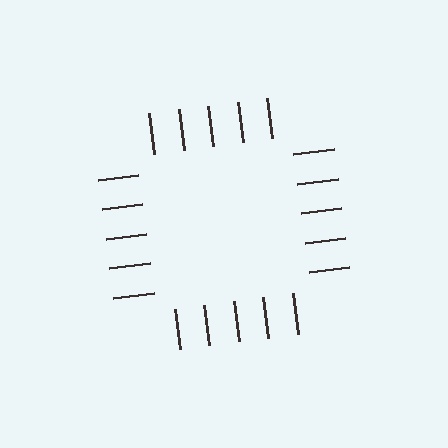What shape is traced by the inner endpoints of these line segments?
An illusory square — the line segments terminate on its edges but no continuous stroke is drawn.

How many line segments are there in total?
20 — 5 along each of the 4 edges.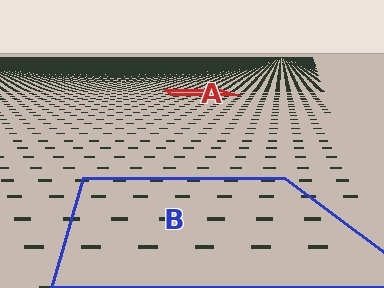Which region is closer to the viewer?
Region B is closer. The texture elements there are larger and more spread out.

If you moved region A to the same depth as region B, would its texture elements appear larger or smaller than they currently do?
They would appear larger. At a closer depth, the same texture elements are projected at a bigger on-screen size.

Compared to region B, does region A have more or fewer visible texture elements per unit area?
Region A has more texture elements per unit area — they are packed more densely because it is farther away.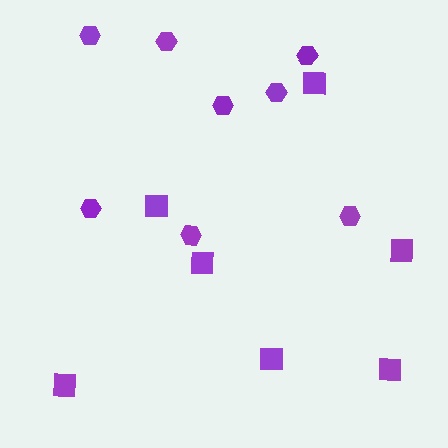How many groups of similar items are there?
There are 2 groups: one group of squares (7) and one group of hexagons (8).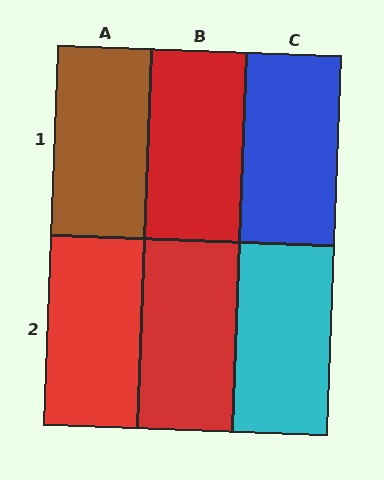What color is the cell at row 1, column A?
Brown.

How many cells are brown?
1 cell is brown.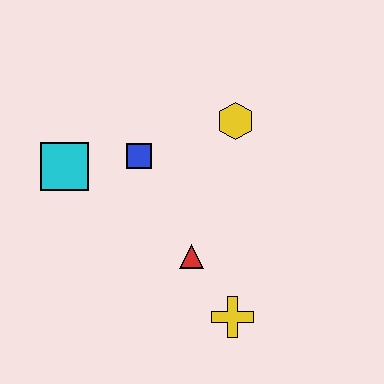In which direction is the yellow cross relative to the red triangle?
The yellow cross is below the red triangle.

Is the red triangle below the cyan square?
Yes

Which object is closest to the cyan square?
The blue square is closest to the cyan square.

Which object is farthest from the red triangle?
The cyan square is farthest from the red triangle.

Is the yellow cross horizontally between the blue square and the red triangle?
No